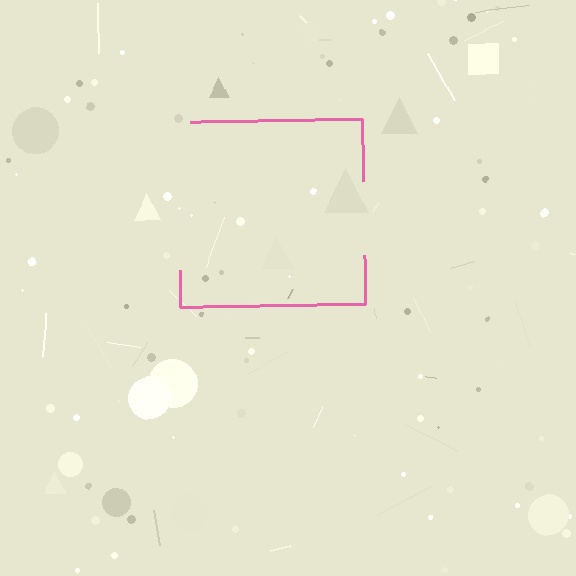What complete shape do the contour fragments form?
The contour fragments form a square.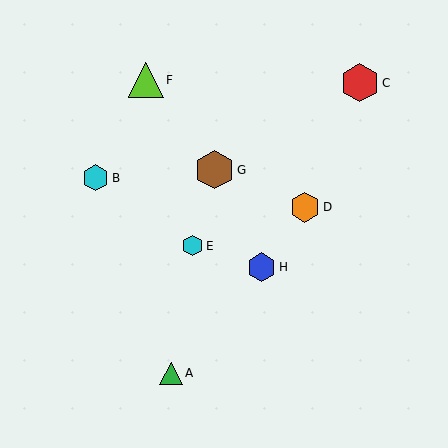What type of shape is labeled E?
Shape E is a cyan hexagon.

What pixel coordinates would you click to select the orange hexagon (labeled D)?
Click at (305, 207) to select the orange hexagon D.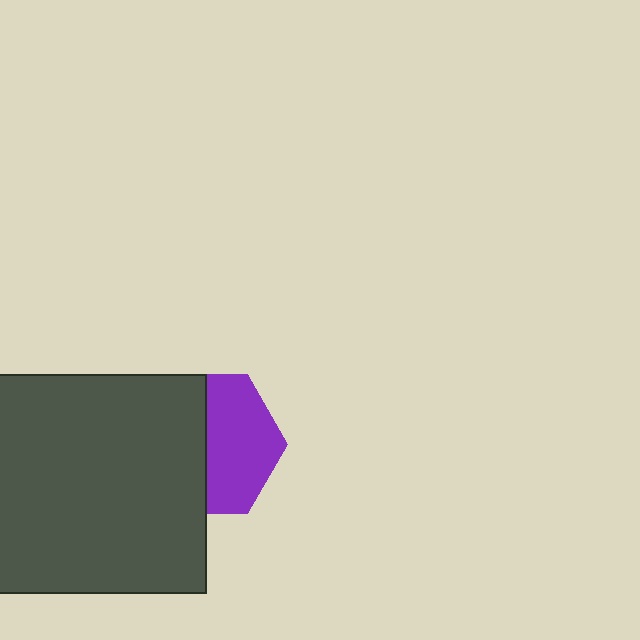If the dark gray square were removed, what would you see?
You would see the complete purple hexagon.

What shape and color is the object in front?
The object in front is a dark gray square.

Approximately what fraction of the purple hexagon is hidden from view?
Roughly 50% of the purple hexagon is hidden behind the dark gray square.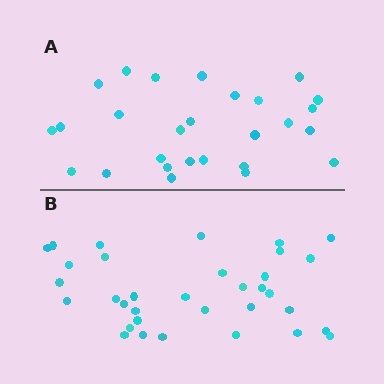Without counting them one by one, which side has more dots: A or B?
Region B (the bottom region) has more dots.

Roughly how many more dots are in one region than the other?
Region B has roughly 8 or so more dots than region A.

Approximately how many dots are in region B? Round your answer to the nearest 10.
About 30 dots. (The exact count is 34, which rounds to 30.)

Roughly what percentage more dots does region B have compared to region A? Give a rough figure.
About 25% more.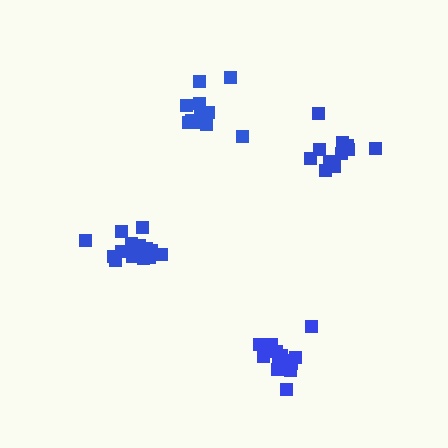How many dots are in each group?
Group 1: 16 dots, Group 2: 13 dots, Group 3: 11 dots, Group 4: 12 dots (52 total).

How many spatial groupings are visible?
There are 4 spatial groupings.